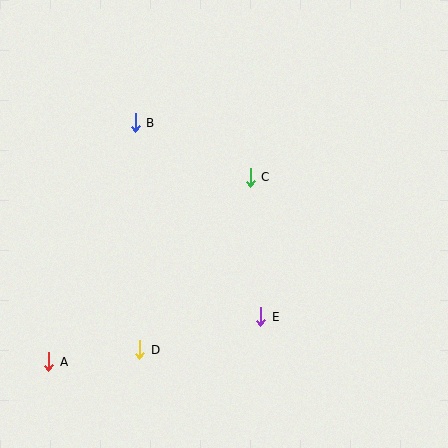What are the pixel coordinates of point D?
Point D is at (140, 350).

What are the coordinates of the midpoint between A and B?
The midpoint between A and B is at (92, 242).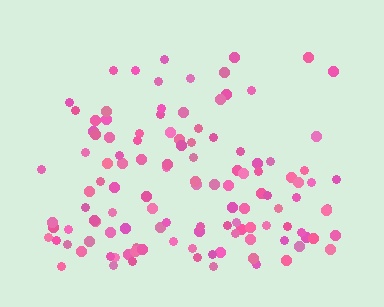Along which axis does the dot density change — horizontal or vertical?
Vertical.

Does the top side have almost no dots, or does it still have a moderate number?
Still a moderate number, just noticeably fewer than the bottom.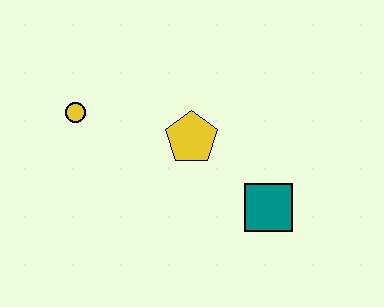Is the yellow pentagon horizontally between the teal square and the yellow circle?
Yes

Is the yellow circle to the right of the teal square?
No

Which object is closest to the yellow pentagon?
The teal square is closest to the yellow pentagon.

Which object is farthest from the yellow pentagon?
The yellow circle is farthest from the yellow pentagon.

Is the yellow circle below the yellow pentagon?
No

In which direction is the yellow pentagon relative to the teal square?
The yellow pentagon is to the left of the teal square.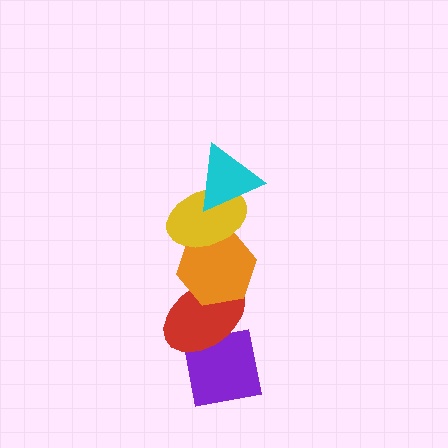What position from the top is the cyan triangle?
The cyan triangle is 1st from the top.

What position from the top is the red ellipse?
The red ellipse is 4th from the top.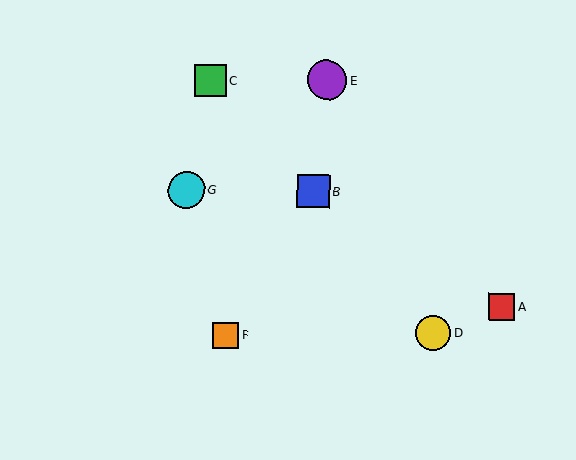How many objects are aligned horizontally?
2 objects (B, G) are aligned horizontally.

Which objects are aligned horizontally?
Objects B, G are aligned horizontally.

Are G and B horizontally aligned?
Yes, both are at y≈190.